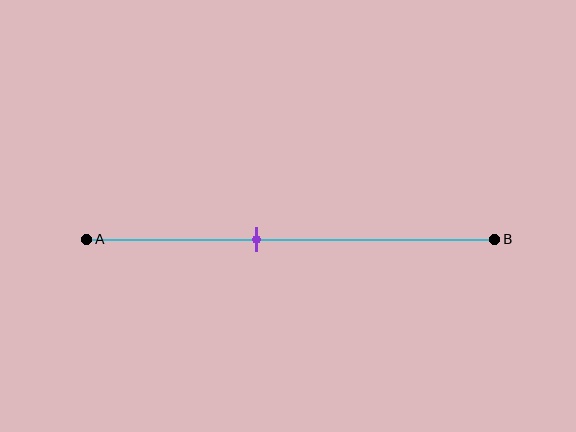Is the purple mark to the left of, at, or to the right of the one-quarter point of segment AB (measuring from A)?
The purple mark is to the right of the one-quarter point of segment AB.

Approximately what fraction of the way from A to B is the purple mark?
The purple mark is approximately 40% of the way from A to B.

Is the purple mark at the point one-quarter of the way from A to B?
No, the mark is at about 40% from A, not at the 25% one-quarter point.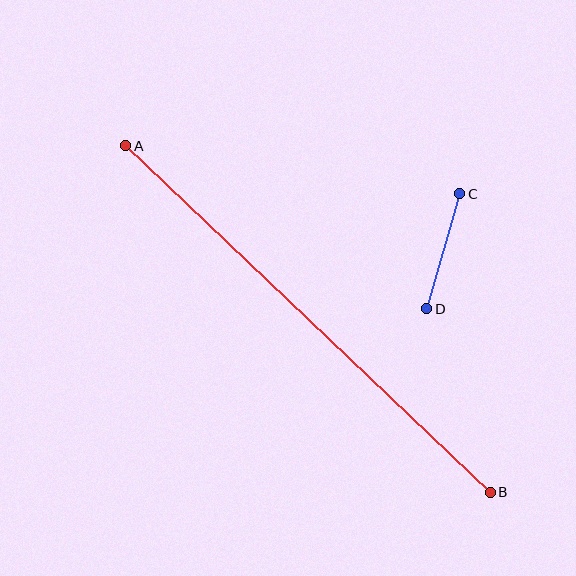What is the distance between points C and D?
The distance is approximately 120 pixels.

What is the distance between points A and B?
The distance is approximately 503 pixels.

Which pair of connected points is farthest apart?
Points A and B are farthest apart.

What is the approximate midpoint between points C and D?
The midpoint is at approximately (443, 251) pixels.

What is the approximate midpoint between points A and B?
The midpoint is at approximately (308, 319) pixels.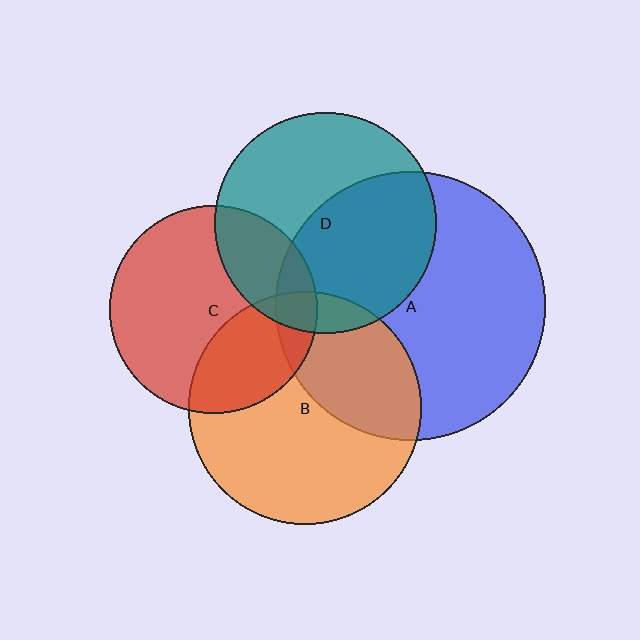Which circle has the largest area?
Circle A (blue).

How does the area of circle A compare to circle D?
Approximately 1.5 times.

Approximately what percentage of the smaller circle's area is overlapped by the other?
Approximately 30%.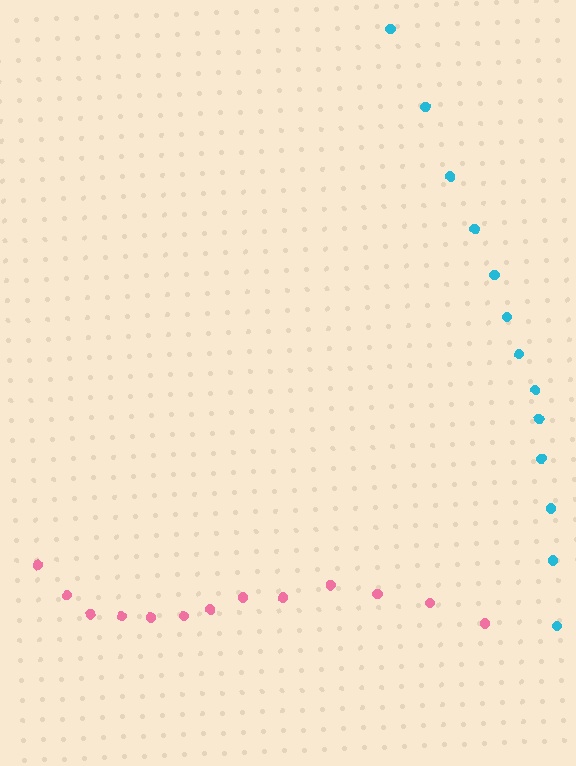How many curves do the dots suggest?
There are 2 distinct paths.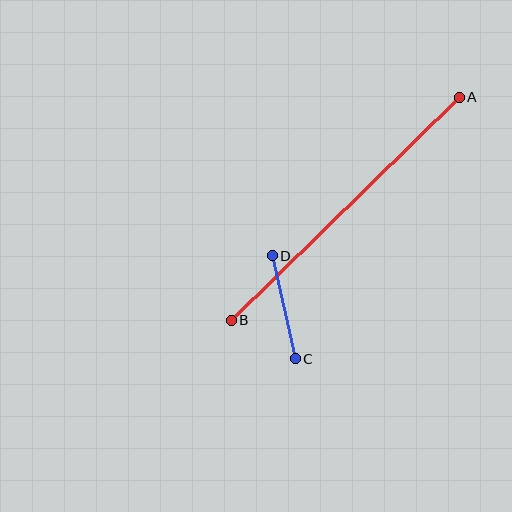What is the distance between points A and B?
The distance is approximately 319 pixels.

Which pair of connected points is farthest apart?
Points A and B are farthest apart.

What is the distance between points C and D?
The distance is approximately 106 pixels.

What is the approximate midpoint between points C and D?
The midpoint is at approximately (284, 307) pixels.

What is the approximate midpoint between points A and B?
The midpoint is at approximately (345, 209) pixels.